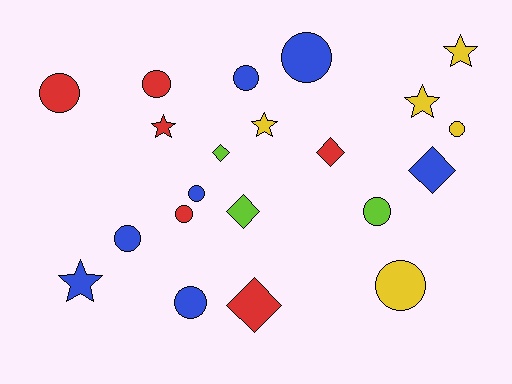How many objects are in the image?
There are 21 objects.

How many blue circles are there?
There are 5 blue circles.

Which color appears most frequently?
Blue, with 7 objects.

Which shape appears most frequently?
Circle, with 11 objects.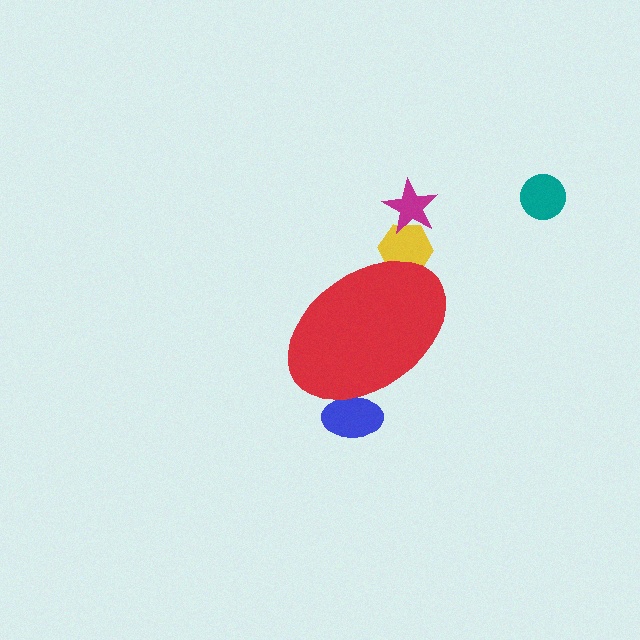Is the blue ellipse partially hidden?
Yes, the blue ellipse is partially hidden behind the red ellipse.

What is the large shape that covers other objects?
A red ellipse.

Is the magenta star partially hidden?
No, the magenta star is fully visible.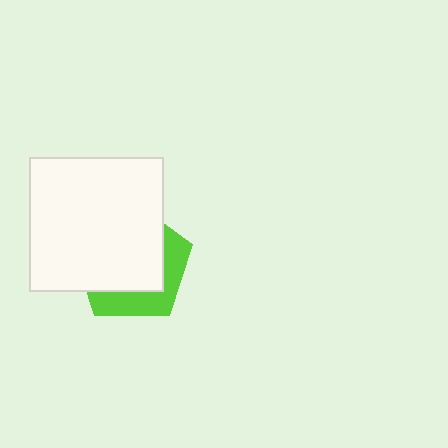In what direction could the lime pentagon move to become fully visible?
The lime pentagon could move toward the lower-right. That would shift it out from behind the white square entirely.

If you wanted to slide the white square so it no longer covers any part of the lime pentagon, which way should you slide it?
Slide it toward the upper-left — that is the most direct way to separate the two shapes.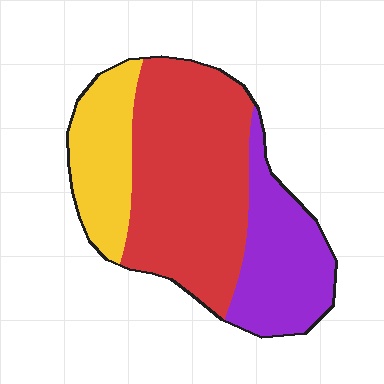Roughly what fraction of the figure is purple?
Purple covers 27% of the figure.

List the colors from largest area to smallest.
From largest to smallest: red, purple, yellow.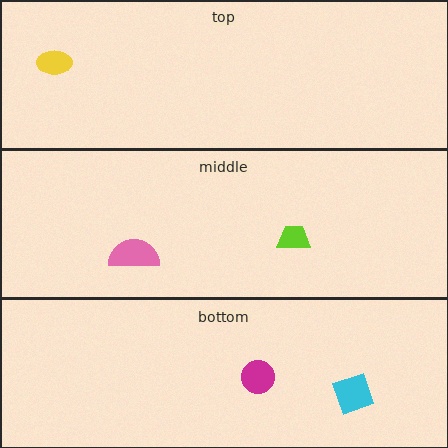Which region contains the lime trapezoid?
The middle region.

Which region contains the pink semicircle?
The middle region.